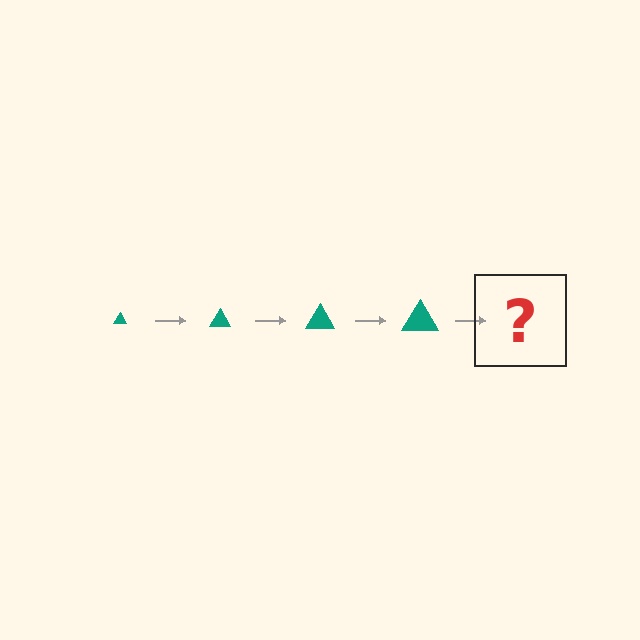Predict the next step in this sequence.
The next step is a teal triangle, larger than the previous one.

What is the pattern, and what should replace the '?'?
The pattern is that the triangle gets progressively larger each step. The '?' should be a teal triangle, larger than the previous one.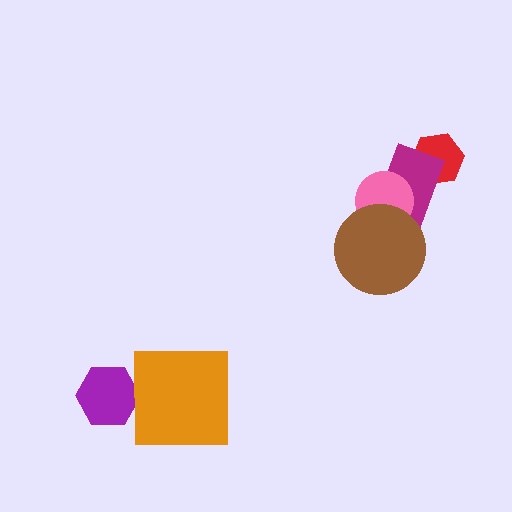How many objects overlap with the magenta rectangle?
3 objects overlap with the magenta rectangle.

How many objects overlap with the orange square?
0 objects overlap with the orange square.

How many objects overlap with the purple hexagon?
0 objects overlap with the purple hexagon.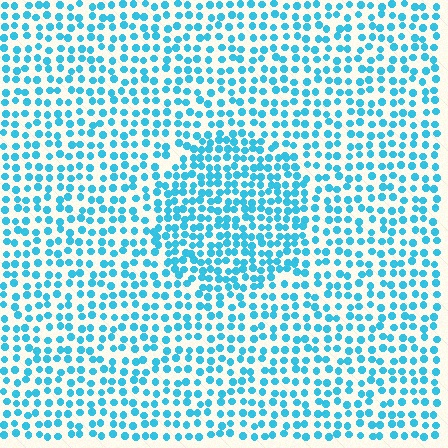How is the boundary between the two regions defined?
The boundary is defined by a change in element density (approximately 1.6x ratio). All elements are the same color, size, and shape.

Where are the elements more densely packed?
The elements are more densely packed inside the circle boundary.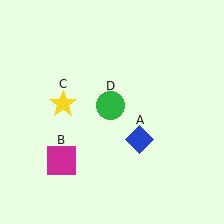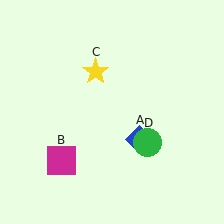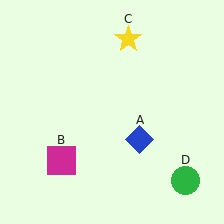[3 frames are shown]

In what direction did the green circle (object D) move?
The green circle (object D) moved down and to the right.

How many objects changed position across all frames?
2 objects changed position: yellow star (object C), green circle (object D).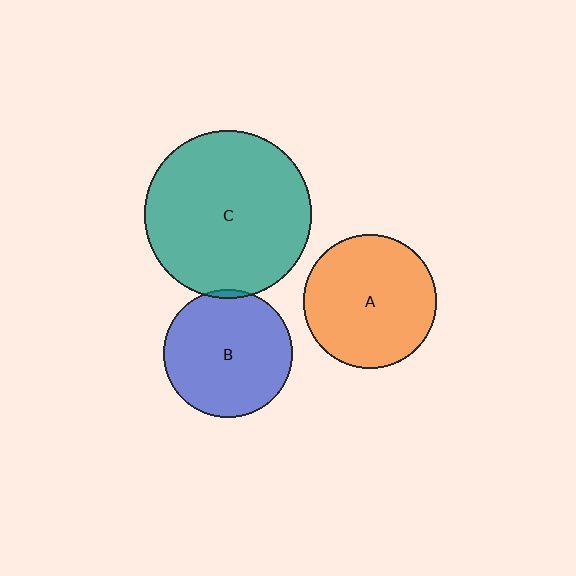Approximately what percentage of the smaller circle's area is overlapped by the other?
Approximately 5%.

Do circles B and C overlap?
Yes.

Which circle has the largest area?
Circle C (teal).